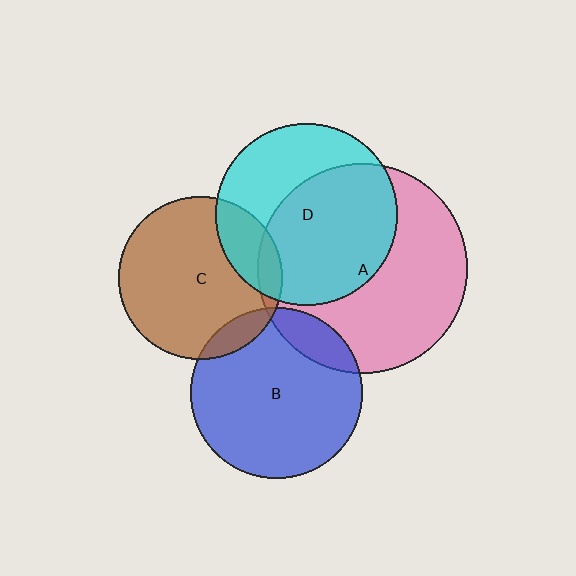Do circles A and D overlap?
Yes.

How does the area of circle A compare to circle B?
Approximately 1.5 times.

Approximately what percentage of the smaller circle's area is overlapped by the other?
Approximately 60%.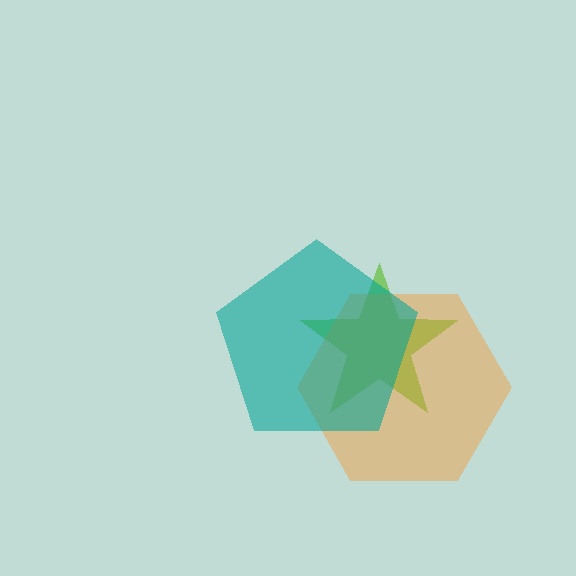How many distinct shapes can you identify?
There are 3 distinct shapes: a lime star, an orange hexagon, a teal pentagon.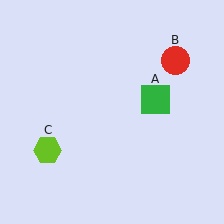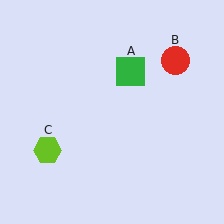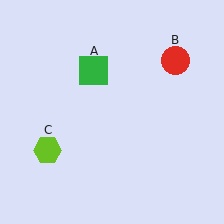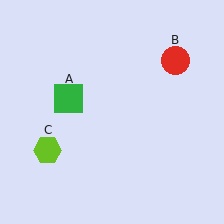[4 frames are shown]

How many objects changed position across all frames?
1 object changed position: green square (object A).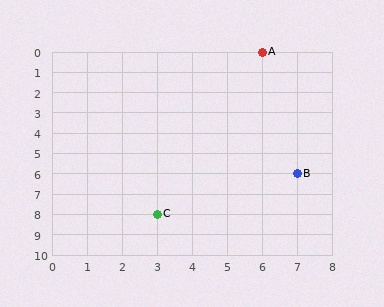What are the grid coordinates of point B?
Point B is at grid coordinates (7, 6).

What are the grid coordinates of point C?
Point C is at grid coordinates (3, 8).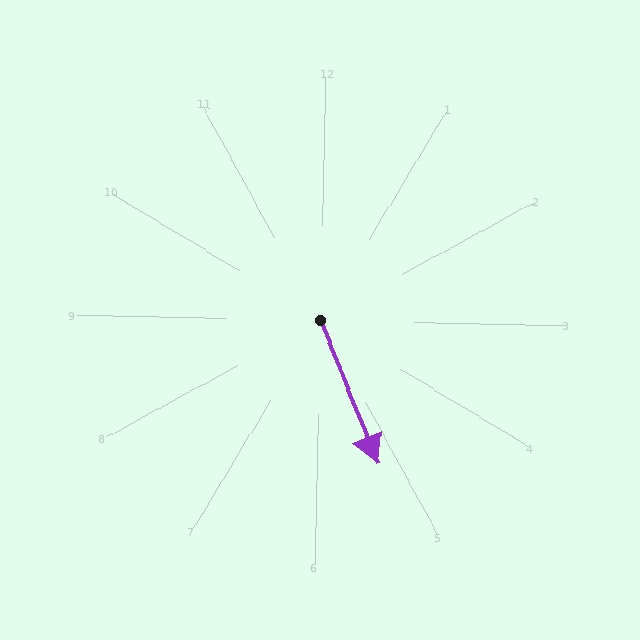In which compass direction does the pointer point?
Southeast.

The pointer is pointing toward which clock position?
Roughly 5 o'clock.